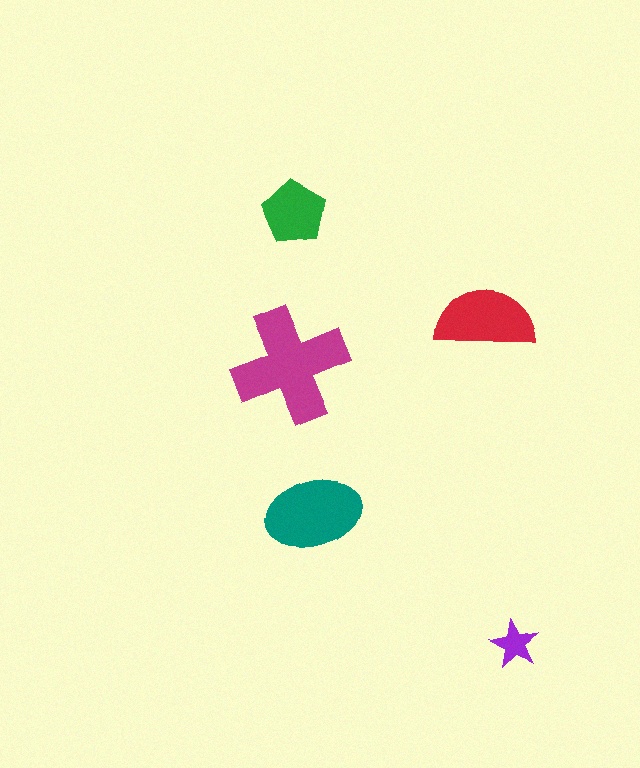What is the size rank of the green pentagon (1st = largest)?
4th.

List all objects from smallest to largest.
The purple star, the green pentagon, the red semicircle, the teal ellipse, the magenta cross.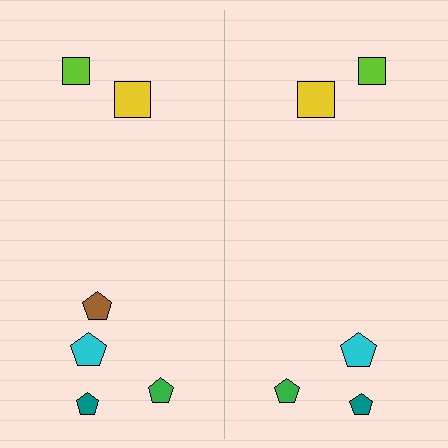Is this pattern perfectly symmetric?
No, the pattern is not perfectly symmetric. A brown pentagon is missing from the right side.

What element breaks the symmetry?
A brown pentagon is missing from the right side.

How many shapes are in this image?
There are 11 shapes in this image.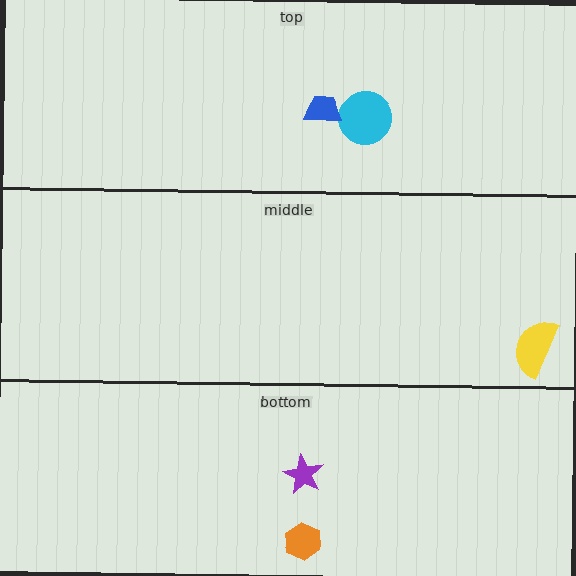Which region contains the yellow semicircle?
The middle region.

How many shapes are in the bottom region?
2.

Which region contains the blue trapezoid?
The top region.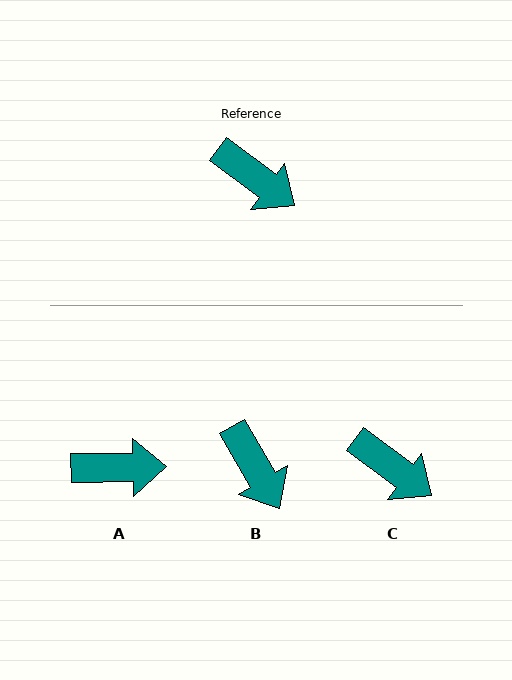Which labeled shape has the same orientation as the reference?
C.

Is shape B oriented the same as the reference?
No, it is off by about 24 degrees.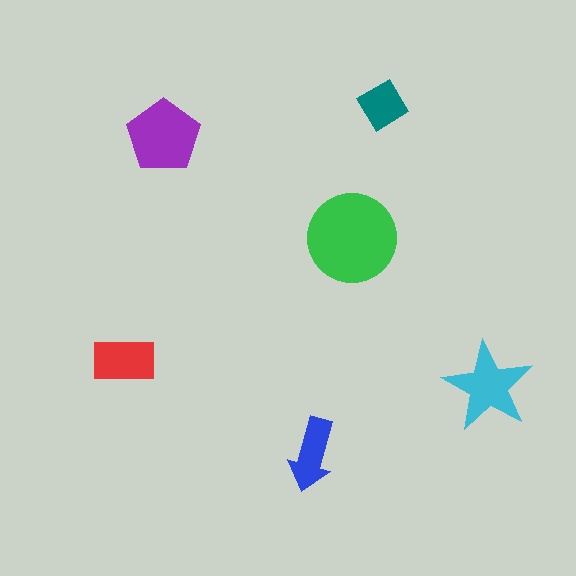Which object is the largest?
The green circle.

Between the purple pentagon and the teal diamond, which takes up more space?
The purple pentagon.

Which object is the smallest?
The teal diamond.